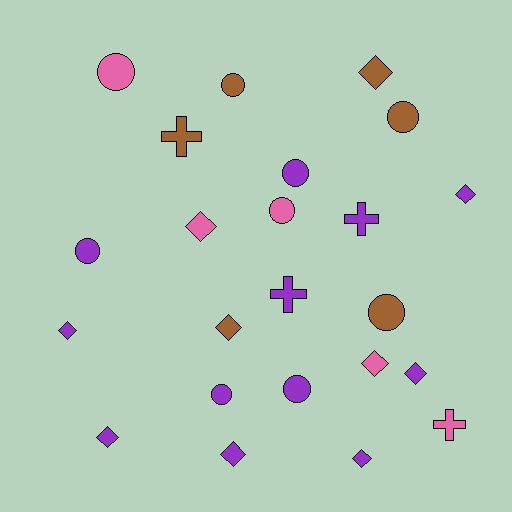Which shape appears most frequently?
Diamond, with 10 objects.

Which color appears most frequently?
Purple, with 12 objects.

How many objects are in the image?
There are 23 objects.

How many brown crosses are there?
There is 1 brown cross.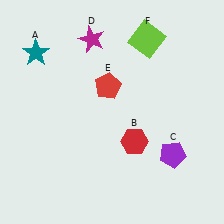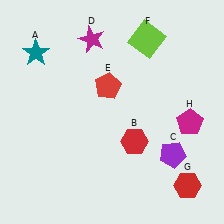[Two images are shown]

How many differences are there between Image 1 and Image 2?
There are 2 differences between the two images.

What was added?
A red hexagon (G), a magenta pentagon (H) were added in Image 2.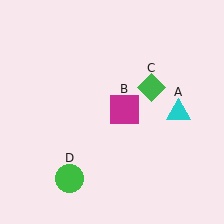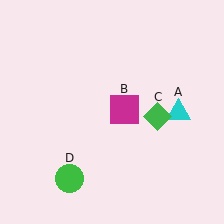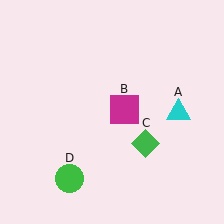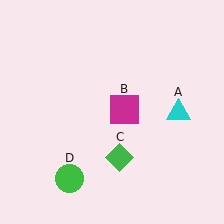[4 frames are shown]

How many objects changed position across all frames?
1 object changed position: green diamond (object C).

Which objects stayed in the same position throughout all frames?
Cyan triangle (object A) and magenta square (object B) and green circle (object D) remained stationary.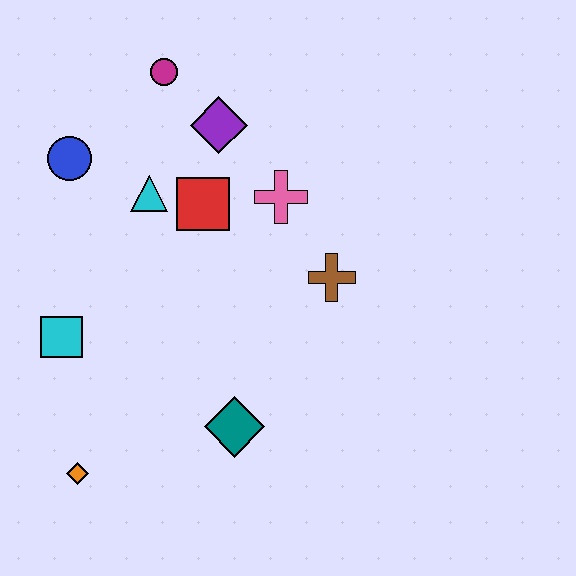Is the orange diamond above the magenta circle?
No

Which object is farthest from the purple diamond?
The orange diamond is farthest from the purple diamond.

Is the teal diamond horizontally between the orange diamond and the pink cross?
Yes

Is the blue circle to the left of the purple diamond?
Yes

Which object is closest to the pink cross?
The red square is closest to the pink cross.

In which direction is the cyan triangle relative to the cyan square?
The cyan triangle is above the cyan square.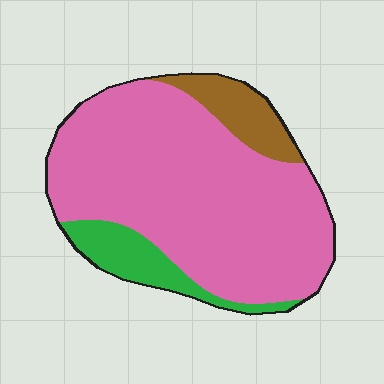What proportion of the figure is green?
Green covers around 10% of the figure.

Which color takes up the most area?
Pink, at roughly 80%.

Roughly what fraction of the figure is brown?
Brown covers around 10% of the figure.